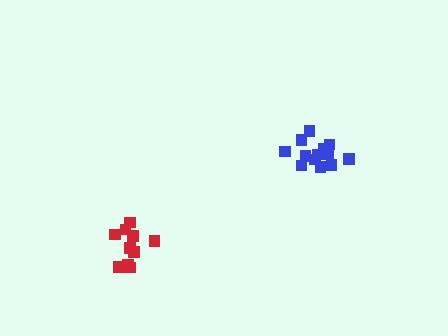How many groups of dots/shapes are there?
There are 2 groups.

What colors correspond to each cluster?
The clusters are colored: red, blue.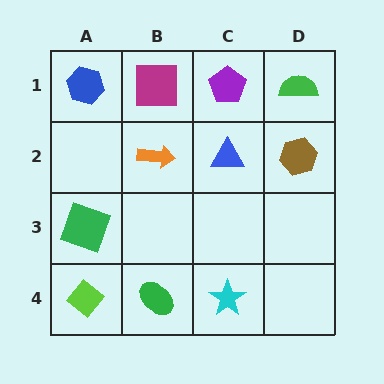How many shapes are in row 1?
4 shapes.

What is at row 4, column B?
A green ellipse.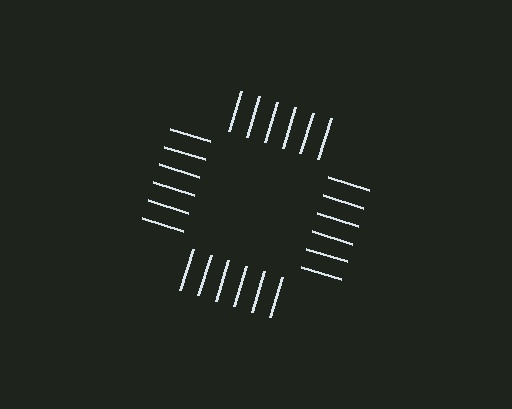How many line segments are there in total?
24 — 6 along each of the 4 edges.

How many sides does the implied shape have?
4 sides — the line-ends trace a square.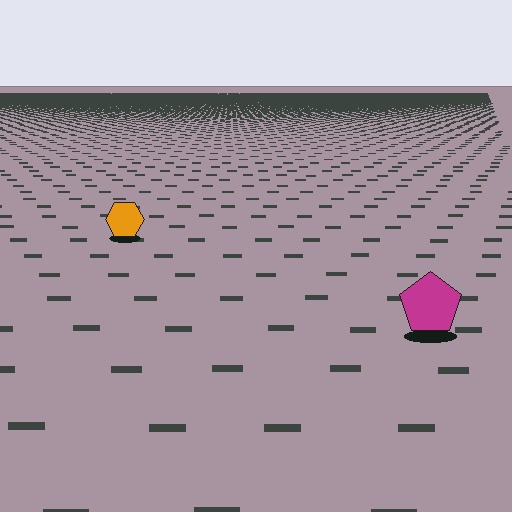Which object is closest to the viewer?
The magenta pentagon is closest. The texture marks near it are larger and more spread out.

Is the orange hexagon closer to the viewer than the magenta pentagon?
No. The magenta pentagon is closer — you can tell from the texture gradient: the ground texture is coarser near it.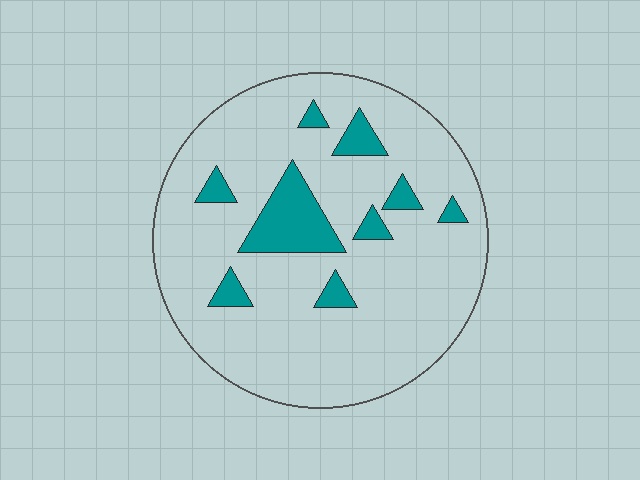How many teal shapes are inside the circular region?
9.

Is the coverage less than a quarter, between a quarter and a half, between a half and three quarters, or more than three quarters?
Less than a quarter.